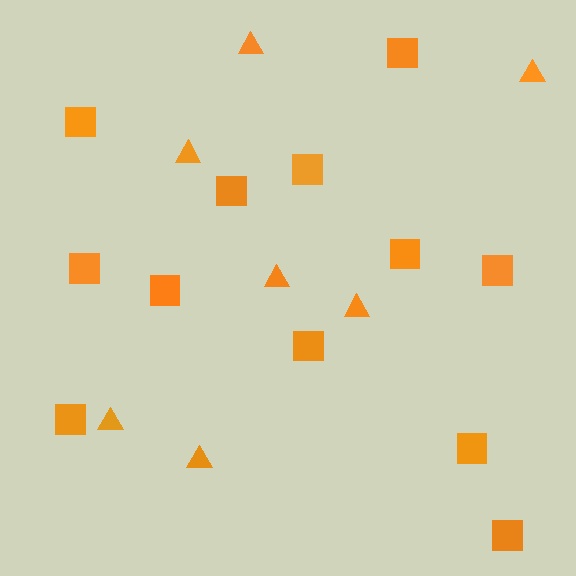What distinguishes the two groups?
There are 2 groups: one group of triangles (7) and one group of squares (12).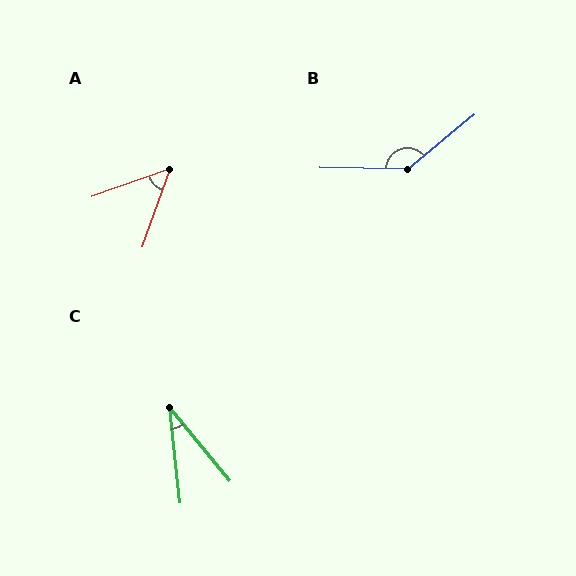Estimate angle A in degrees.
Approximately 51 degrees.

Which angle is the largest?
B, at approximately 140 degrees.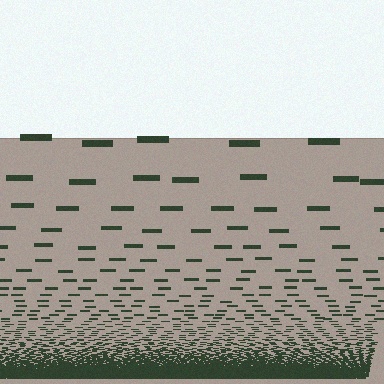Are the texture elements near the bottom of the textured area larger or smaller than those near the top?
Smaller. The gradient is inverted — elements near the bottom are smaller and denser.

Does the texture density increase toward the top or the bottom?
Density increases toward the bottom.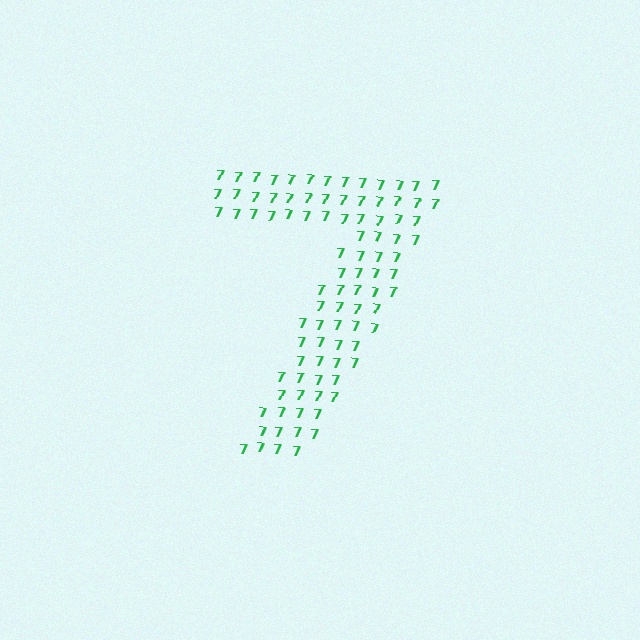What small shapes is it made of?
It is made of small digit 7's.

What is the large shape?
The large shape is the digit 7.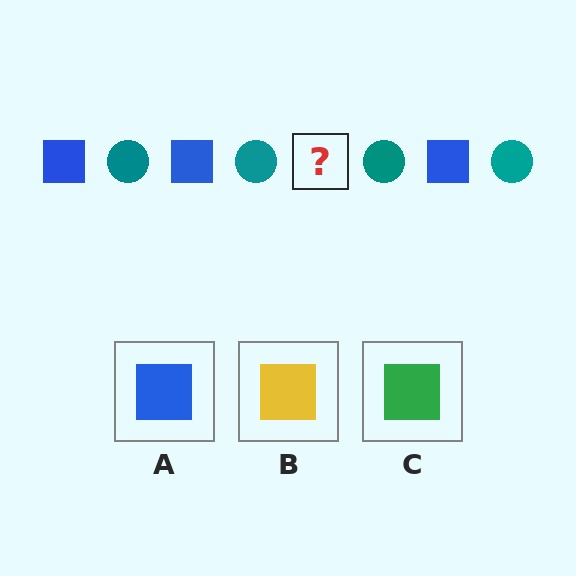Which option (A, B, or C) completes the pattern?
A.